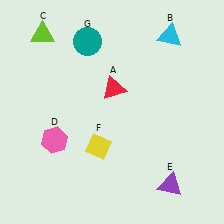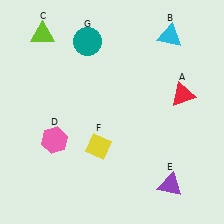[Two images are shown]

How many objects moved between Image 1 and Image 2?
1 object moved between the two images.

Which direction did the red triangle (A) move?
The red triangle (A) moved right.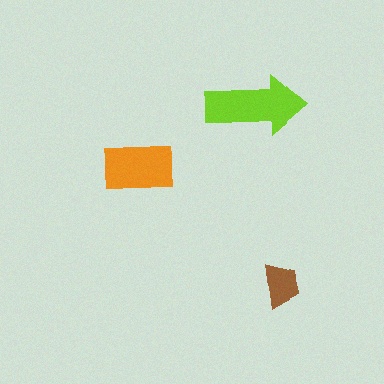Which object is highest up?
The lime arrow is topmost.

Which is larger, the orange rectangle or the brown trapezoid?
The orange rectangle.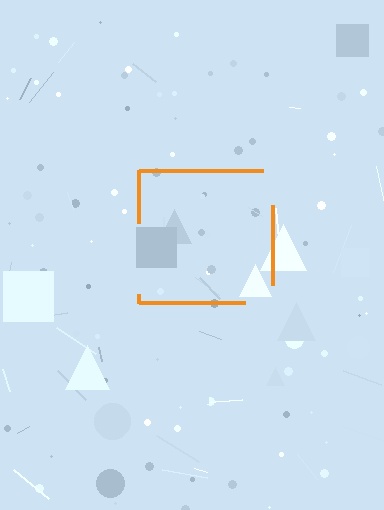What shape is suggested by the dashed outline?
The dashed outline suggests a square.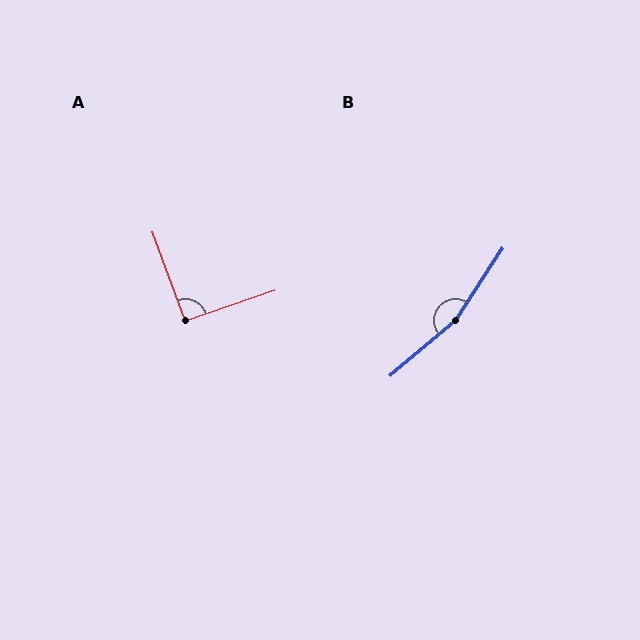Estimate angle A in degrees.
Approximately 92 degrees.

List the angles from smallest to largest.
A (92°), B (164°).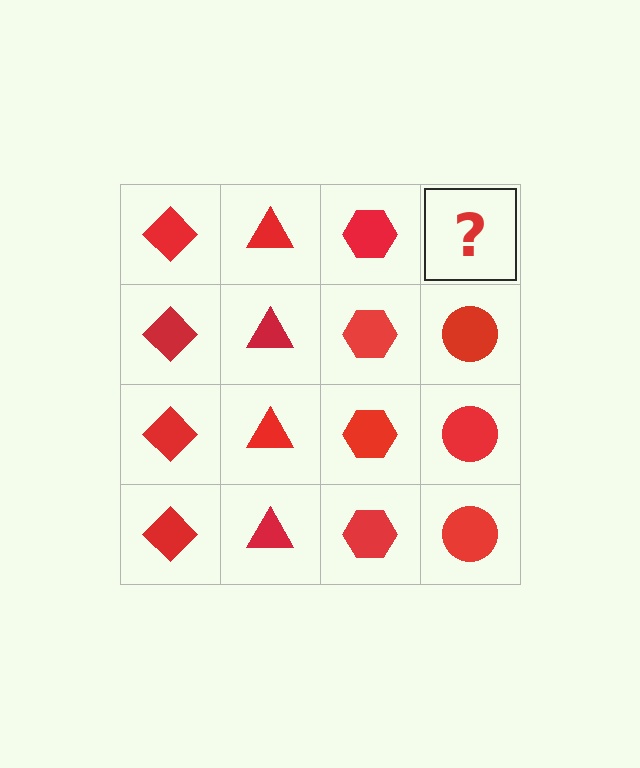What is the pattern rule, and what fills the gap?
The rule is that each column has a consistent shape. The gap should be filled with a red circle.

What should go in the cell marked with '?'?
The missing cell should contain a red circle.